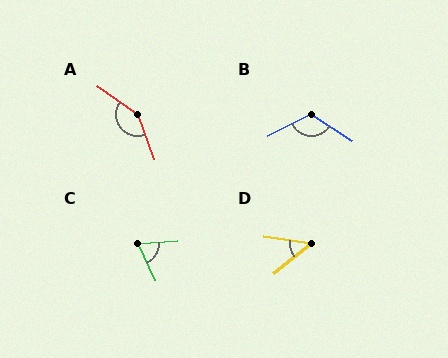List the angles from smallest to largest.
D (47°), C (68°), B (121°), A (146°).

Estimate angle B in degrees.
Approximately 121 degrees.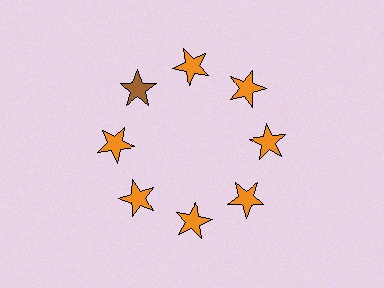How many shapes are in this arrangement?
There are 8 shapes arranged in a ring pattern.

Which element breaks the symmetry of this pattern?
The brown star at roughly the 10 o'clock position breaks the symmetry. All other shapes are orange stars.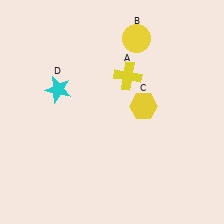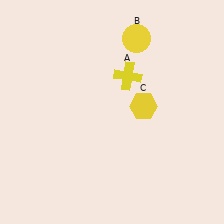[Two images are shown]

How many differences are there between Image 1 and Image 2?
There is 1 difference between the two images.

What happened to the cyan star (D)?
The cyan star (D) was removed in Image 2. It was in the top-left area of Image 1.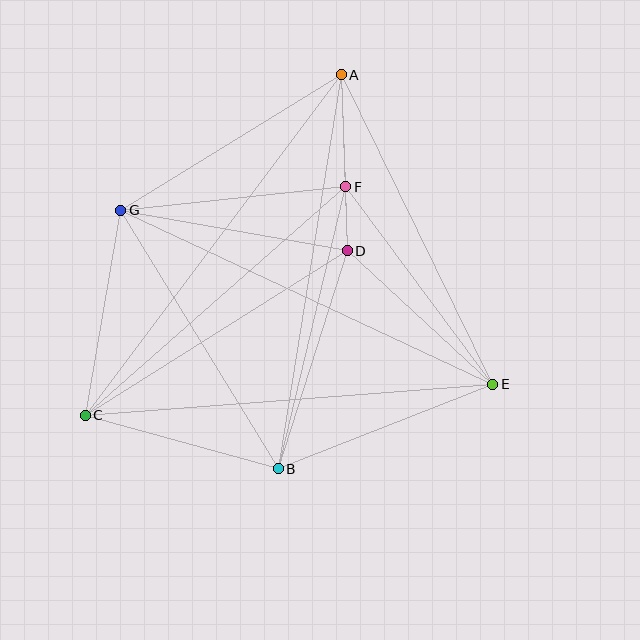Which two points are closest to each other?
Points D and F are closest to each other.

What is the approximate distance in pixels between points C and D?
The distance between C and D is approximately 309 pixels.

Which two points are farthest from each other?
Points A and C are farthest from each other.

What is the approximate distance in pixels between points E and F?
The distance between E and F is approximately 246 pixels.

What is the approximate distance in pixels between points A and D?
The distance between A and D is approximately 176 pixels.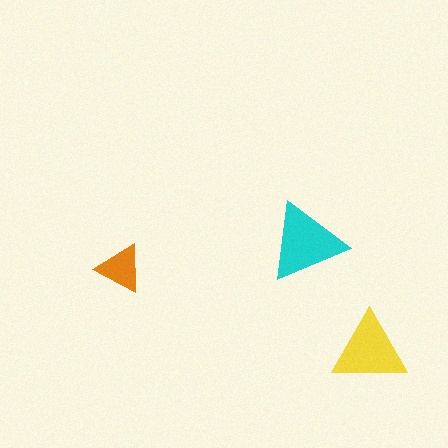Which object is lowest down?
The yellow triangle is bottommost.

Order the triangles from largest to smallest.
the cyan one, the yellow one, the orange one.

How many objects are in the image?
There are 3 objects in the image.